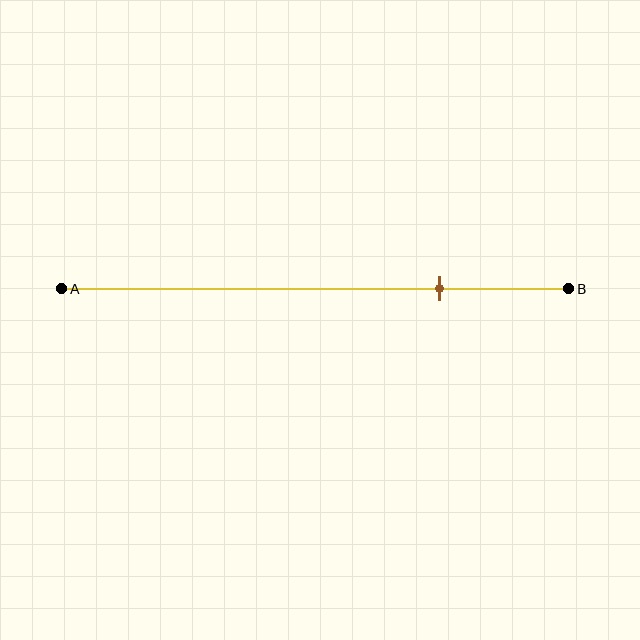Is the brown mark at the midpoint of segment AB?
No, the mark is at about 75% from A, not at the 50% midpoint.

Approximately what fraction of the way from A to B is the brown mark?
The brown mark is approximately 75% of the way from A to B.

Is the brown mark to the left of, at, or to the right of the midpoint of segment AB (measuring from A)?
The brown mark is to the right of the midpoint of segment AB.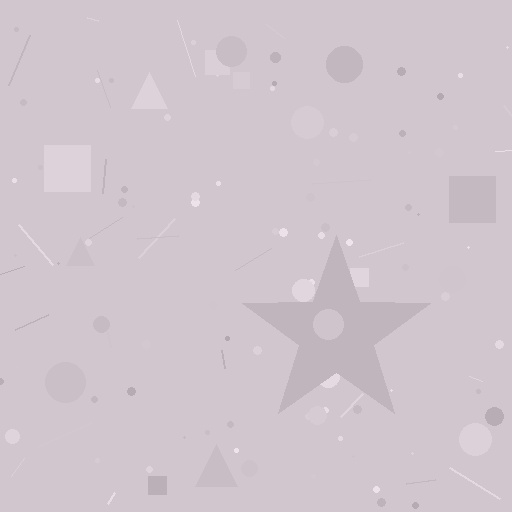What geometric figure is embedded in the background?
A star is embedded in the background.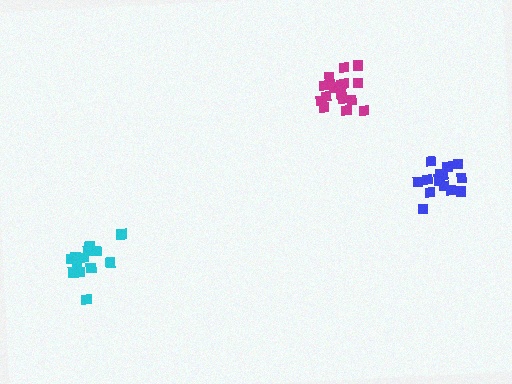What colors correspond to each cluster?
The clusters are colored: cyan, magenta, blue.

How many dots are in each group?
Group 1: 13 dots, Group 2: 16 dots, Group 3: 15 dots (44 total).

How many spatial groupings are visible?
There are 3 spatial groupings.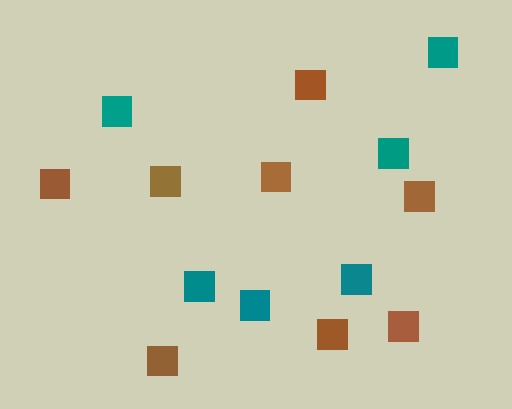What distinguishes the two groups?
There are 2 groups: one group of brown squares (8) and one group of teal squares (6).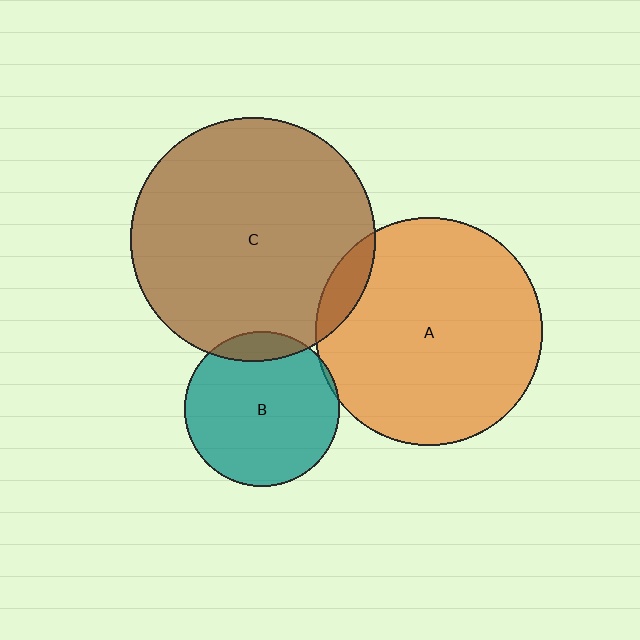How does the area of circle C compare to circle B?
Approximately 2.5 times.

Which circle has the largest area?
Circle C (brown).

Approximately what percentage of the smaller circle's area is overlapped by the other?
Approximately 5%.